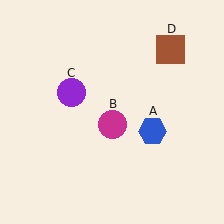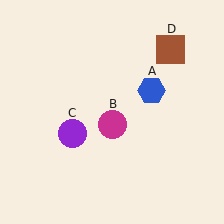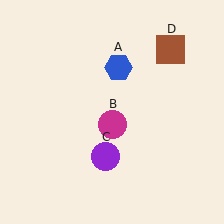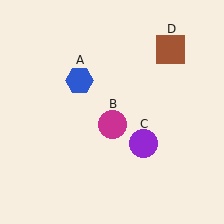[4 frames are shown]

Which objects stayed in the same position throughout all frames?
Magenta circle (object B) and brown square (object D) remained stationary.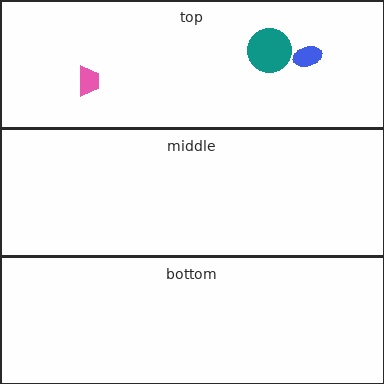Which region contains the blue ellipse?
The top region.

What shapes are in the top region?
The teal circle, the blue ellipse, the pink trapezoid.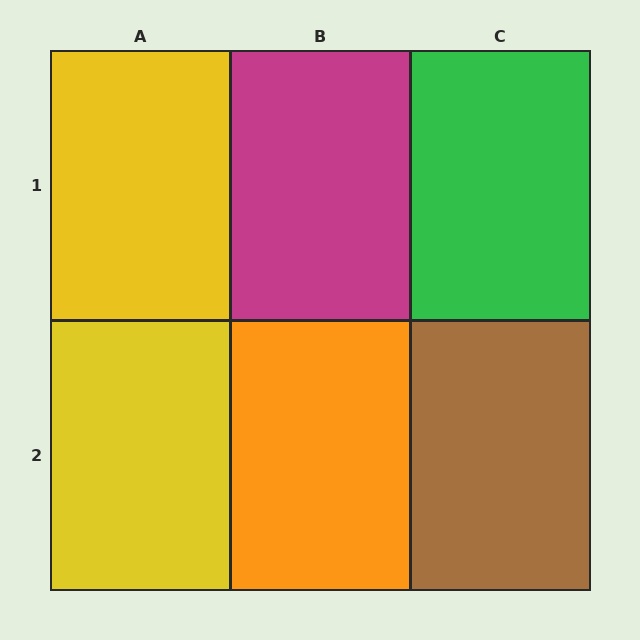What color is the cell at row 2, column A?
Yellow.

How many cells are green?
1 cell is green.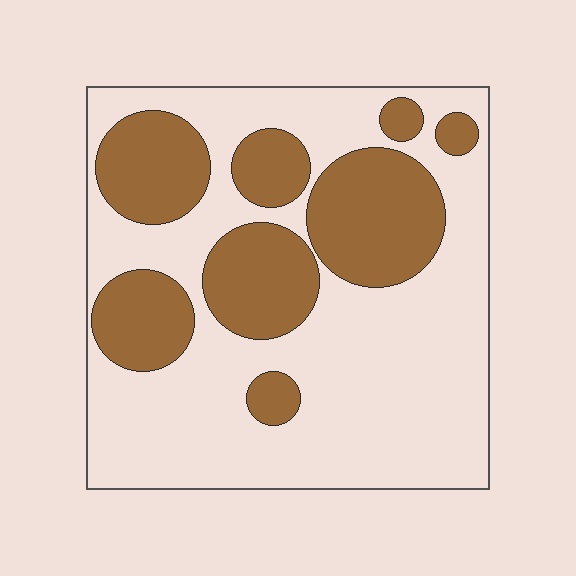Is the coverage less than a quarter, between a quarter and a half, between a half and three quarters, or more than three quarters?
Between a quarter and a half.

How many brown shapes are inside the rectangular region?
8.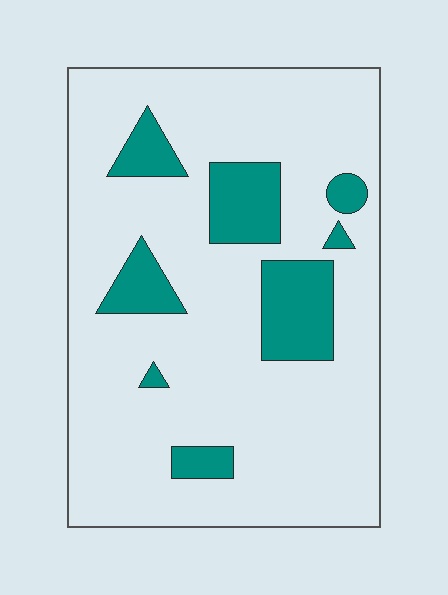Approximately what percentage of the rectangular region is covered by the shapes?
Approximately 15%.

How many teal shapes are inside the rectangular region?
8.